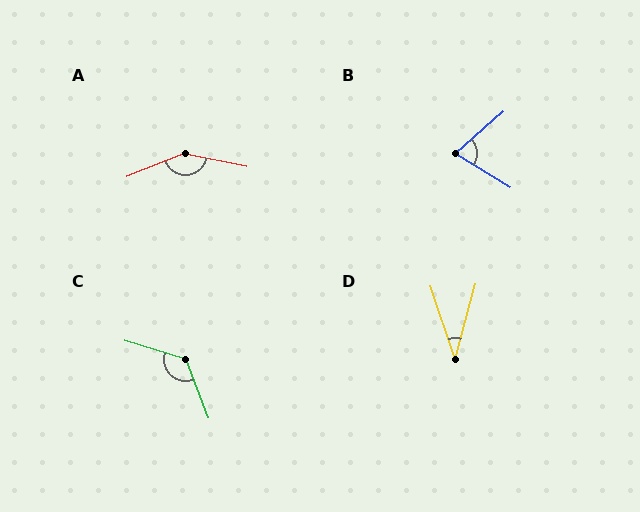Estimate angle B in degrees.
Approximately 73 degrees.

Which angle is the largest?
A, at approximately 146 degrees.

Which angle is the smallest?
D, at approximately 34 degrees.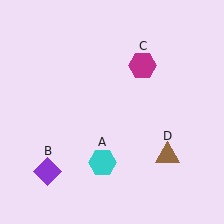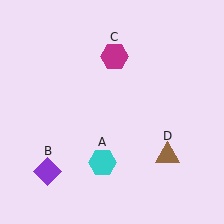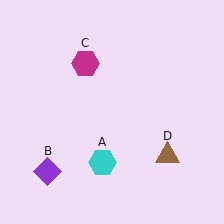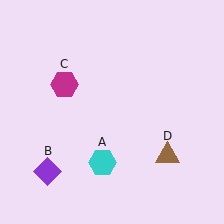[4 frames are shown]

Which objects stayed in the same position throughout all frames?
Cyan hexagon (object A) and purple diamond (object B) and brown triangle (object D) remained stationary.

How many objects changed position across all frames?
1 object changed position: magenta hexagon (object C).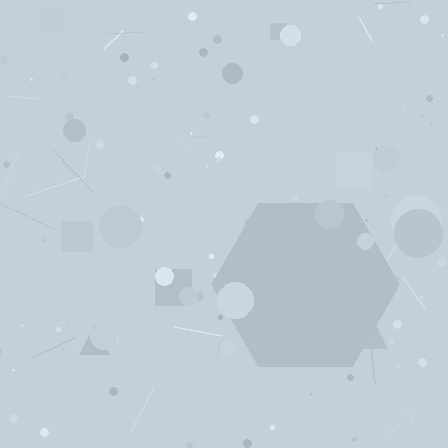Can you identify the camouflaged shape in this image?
The camouflaged shape is a hexagon.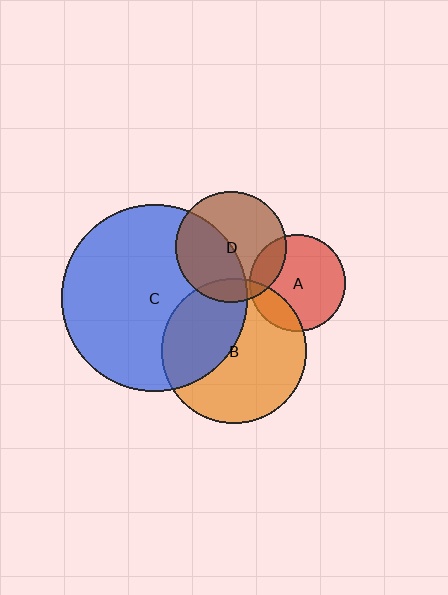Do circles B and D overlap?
Yes.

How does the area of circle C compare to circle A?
Approximately 3.7 times.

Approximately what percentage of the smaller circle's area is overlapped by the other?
Approximately 15%.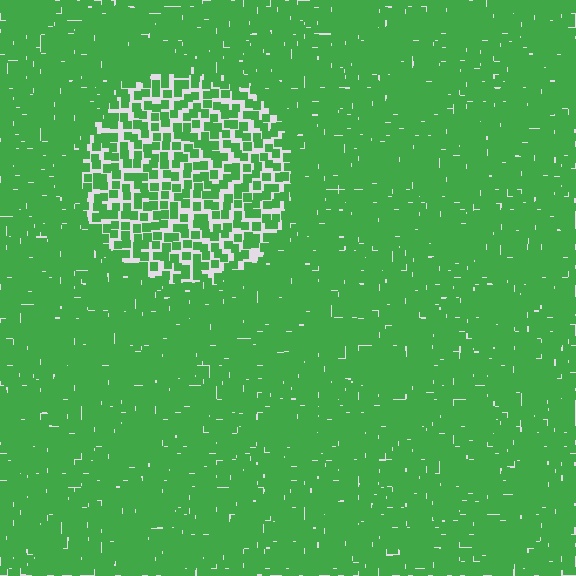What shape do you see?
I see a circle.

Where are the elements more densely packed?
The elements are more densely packed outside the circle boundary.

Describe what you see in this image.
The image contains small green elements arranged at two different densities. A circle-shaped region is visible where the elements are less densely packed than the surrounding area.